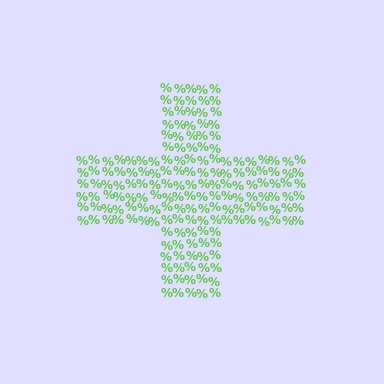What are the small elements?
The small elements are percent signs.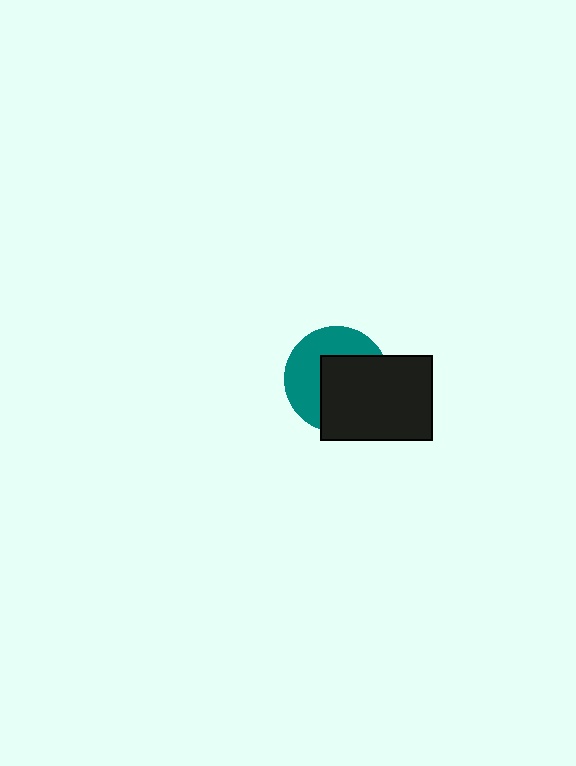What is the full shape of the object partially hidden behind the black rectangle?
The partially hidden object is a teal circle.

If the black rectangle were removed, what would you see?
You would see the complete teal circle.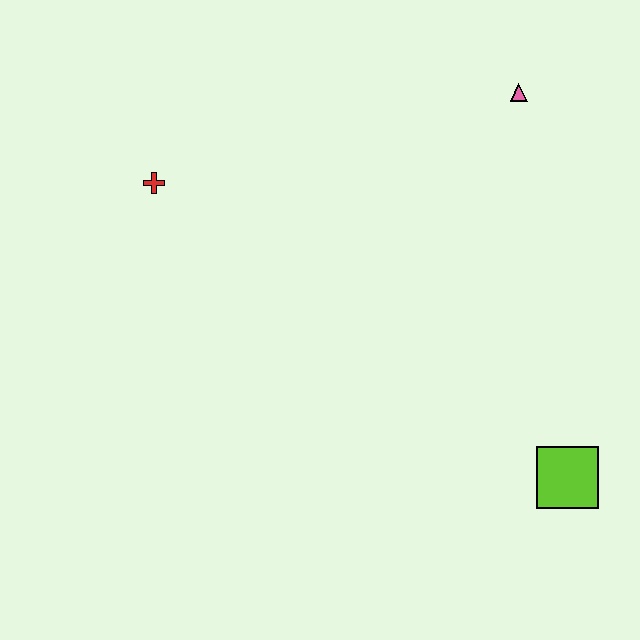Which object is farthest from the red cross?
The lime square is farthest from the red cross.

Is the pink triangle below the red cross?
No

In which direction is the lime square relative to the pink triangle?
The lime square is below the pink triangle.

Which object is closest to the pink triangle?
The red cross is closest to the pink triangle.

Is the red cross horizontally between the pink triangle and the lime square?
No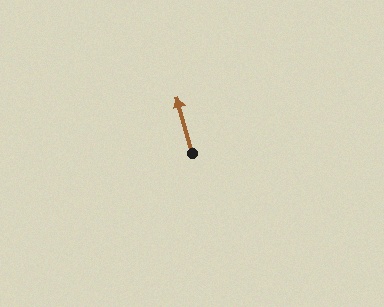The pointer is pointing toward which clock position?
Roughly 11 o'clock.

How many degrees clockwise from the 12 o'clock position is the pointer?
Approximately 345 degrees.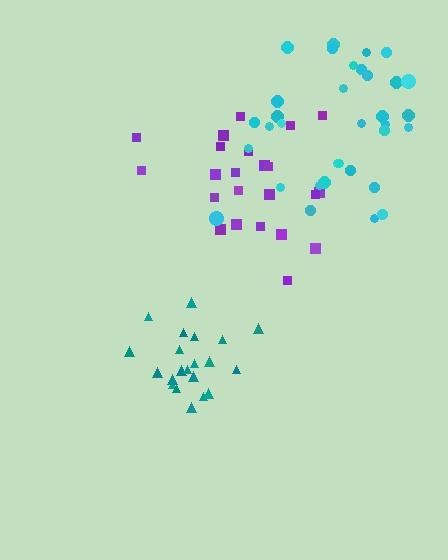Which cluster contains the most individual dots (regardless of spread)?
Cyan (34).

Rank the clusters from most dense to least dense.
teal, cyan, purple.